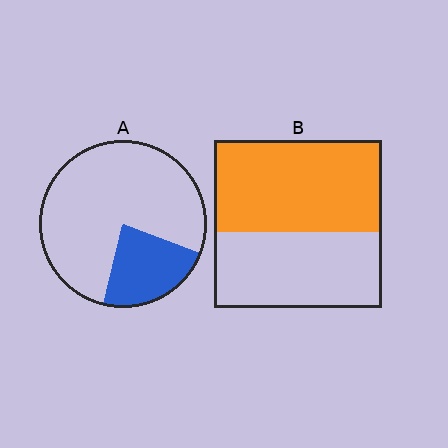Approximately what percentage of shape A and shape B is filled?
A is approximately 25% and B is approximately 55%.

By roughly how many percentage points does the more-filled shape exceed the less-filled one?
By roughly 30 percentage points (B over A).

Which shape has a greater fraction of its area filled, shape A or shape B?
Shape B.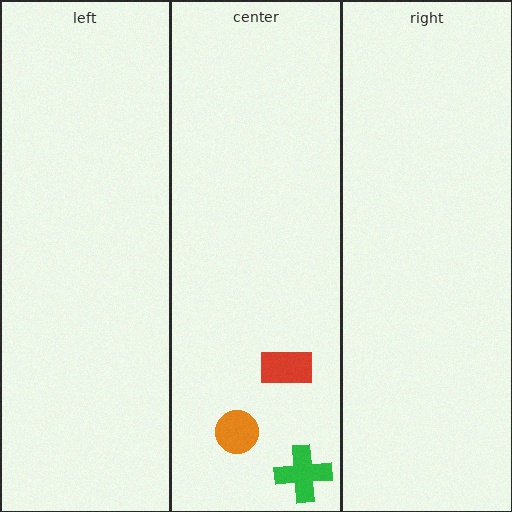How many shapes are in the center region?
3.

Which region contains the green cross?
The center region.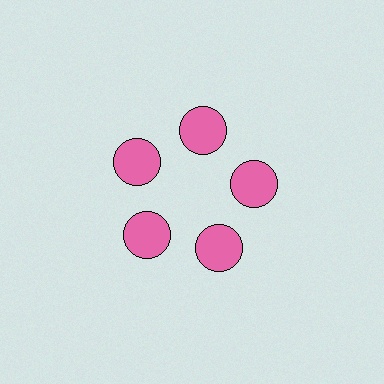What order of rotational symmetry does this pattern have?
This pattern has 5-fold rotational symmetry.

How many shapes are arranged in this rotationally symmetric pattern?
There are 5 shapes, arranged in 5 groups of 1.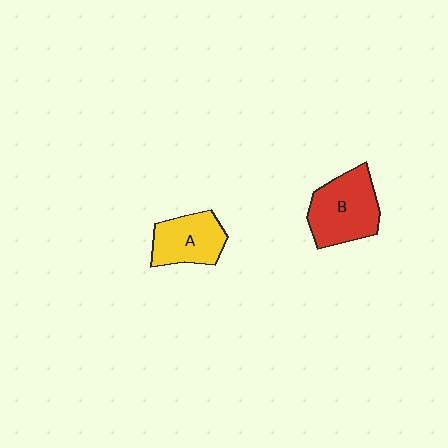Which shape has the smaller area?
Shape A (yellow).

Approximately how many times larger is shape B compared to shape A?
Approximately 1.3 times.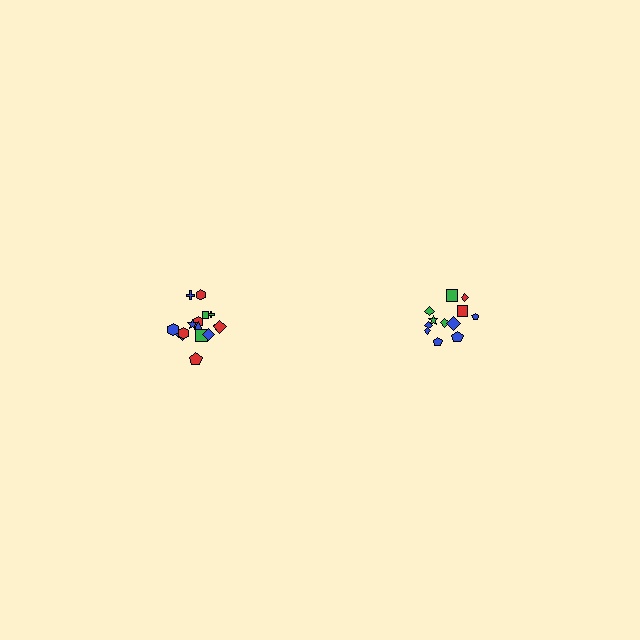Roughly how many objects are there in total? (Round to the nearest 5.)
Roughly 25 objects in total.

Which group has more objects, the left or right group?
The left group.